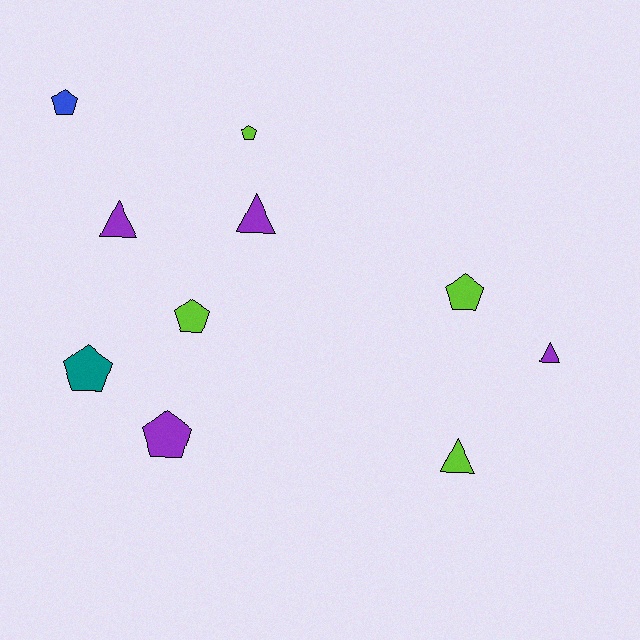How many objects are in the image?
There are 10 objects.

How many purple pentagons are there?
There is 1 purple pentagon.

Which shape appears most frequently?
Pentagon, with 6 objects.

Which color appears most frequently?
Lime, with 4 objects.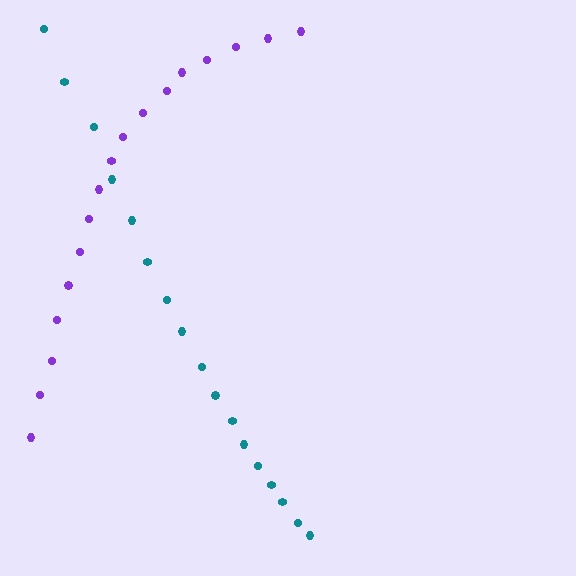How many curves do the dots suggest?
There are 2 distinct paths.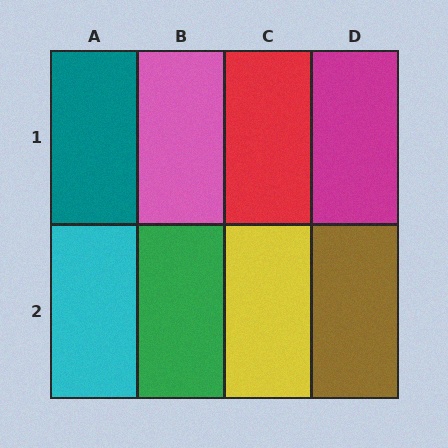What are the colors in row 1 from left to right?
Teal, pink, red, magenta.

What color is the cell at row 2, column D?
Brown.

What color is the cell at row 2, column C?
Yellow.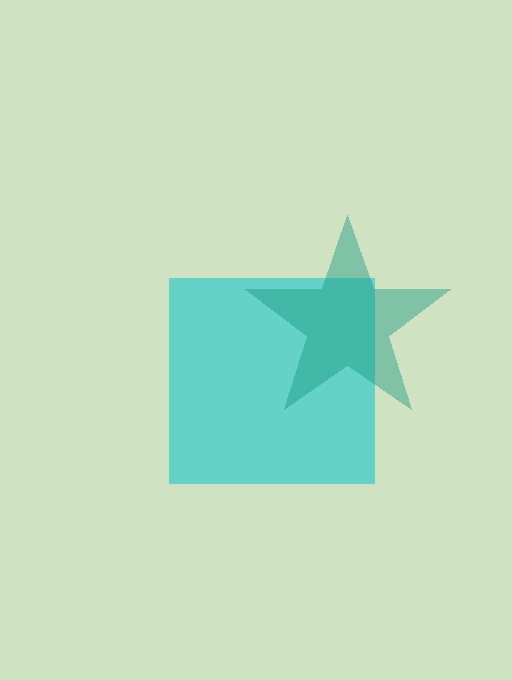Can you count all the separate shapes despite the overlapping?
Yes, there are 2 separate shapes.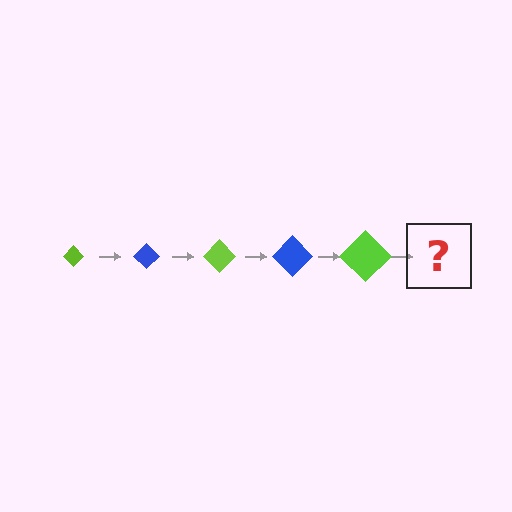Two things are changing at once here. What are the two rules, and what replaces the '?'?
The two rules are that the diamond grows larger each step and the color cycles through lime and blue. The '?' should be a blue diamond, larger than the previous one.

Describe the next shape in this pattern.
It should be a blue diamond, larger than the previous one.